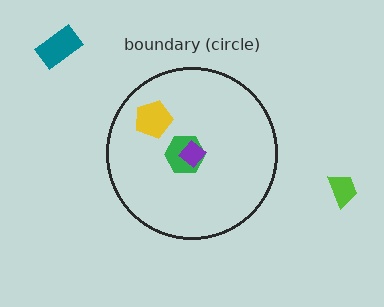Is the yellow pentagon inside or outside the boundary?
Inside.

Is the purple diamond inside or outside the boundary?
Inside.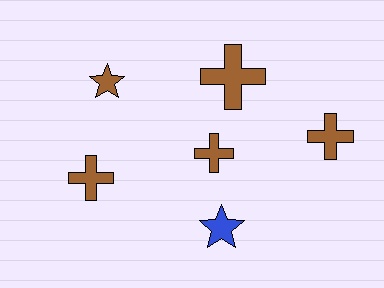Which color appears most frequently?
Brown, with 5 objects.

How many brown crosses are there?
There are 4 brown crosses.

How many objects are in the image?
There are 6 objects.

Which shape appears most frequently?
Cross, with 4 objects.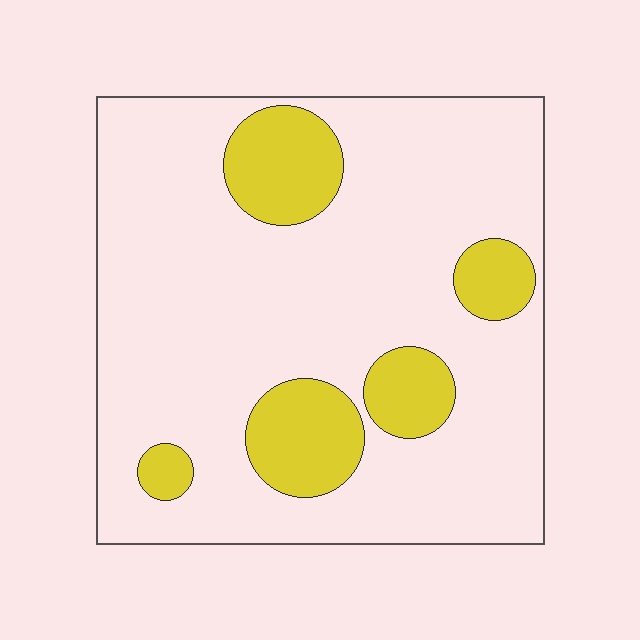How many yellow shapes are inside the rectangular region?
5.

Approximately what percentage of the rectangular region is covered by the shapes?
Approximately 20%.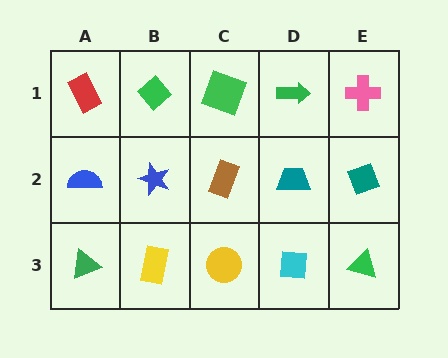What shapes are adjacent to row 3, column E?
A teal diamond (row 2, column E), a cyan square (row 3, column D).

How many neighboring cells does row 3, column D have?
3.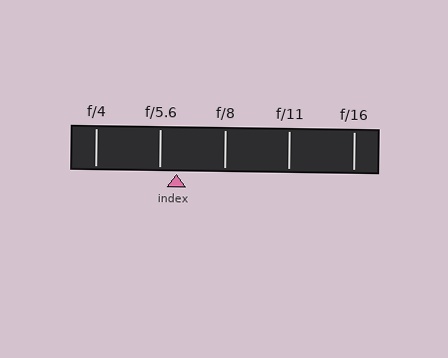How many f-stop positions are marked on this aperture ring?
There are 5 f-stop positions marked.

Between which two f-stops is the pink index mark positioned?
The index mark is between f/5.6 and f/8.